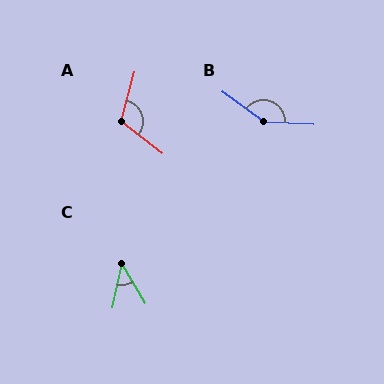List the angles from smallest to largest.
C (43°), A (113°), B (147°).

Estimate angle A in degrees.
Approximately 113 degrees.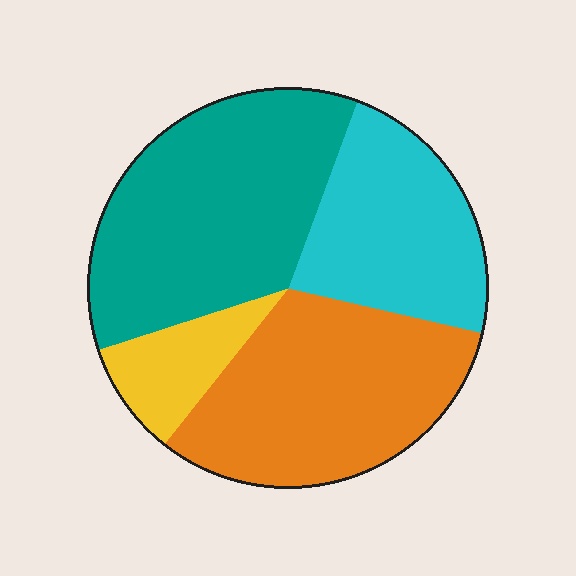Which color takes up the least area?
Yellow, at roughly 10%.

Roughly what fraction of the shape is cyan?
Cyan takes up about one quarter (1/4) of the shape.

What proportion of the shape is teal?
Teal covers roughly 35% of the shape.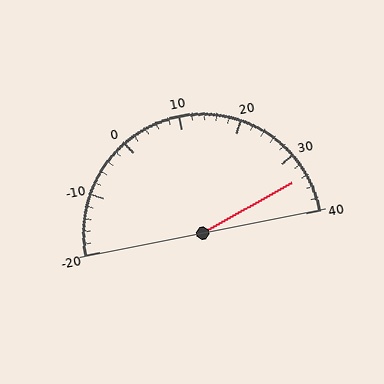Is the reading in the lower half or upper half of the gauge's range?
The reading is in the upper half of the range (-20 to 40).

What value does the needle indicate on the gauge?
The needle indicates approximately 34.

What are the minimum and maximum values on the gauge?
The gauge ranges from -20 to 40.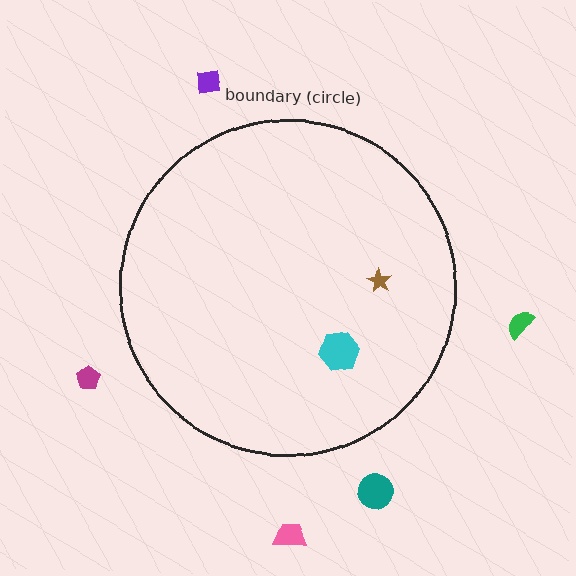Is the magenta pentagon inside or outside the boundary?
Outside.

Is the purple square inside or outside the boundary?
Outside.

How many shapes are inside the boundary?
2 inside, 5 outside.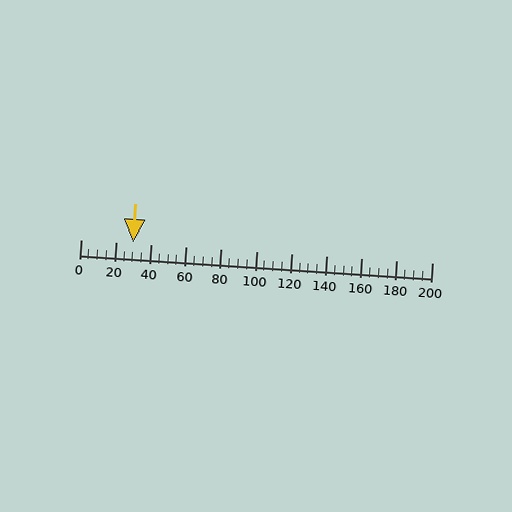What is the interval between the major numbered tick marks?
The major tick marks are spaced 20 units apart.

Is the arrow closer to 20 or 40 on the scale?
The arrow is closer to 40.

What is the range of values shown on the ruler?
The ruler shows values from 0 to 200.